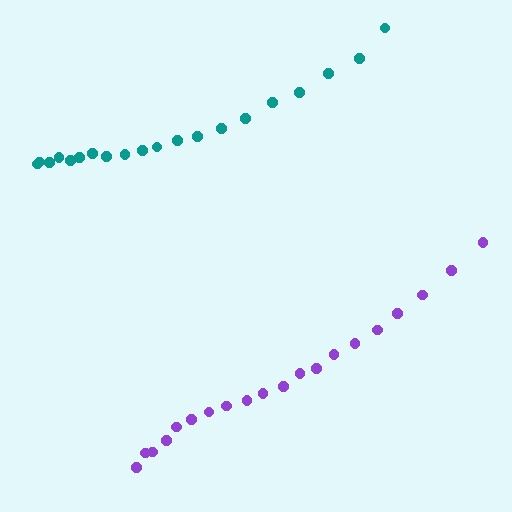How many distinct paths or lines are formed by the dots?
There are 2 distinct paths.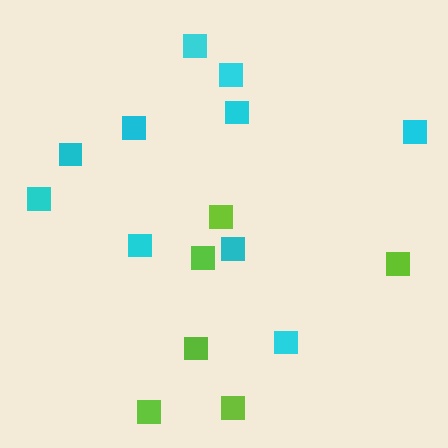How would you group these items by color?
There are 2 groups: one group of lime squares (6) and one group of cyan squares (10).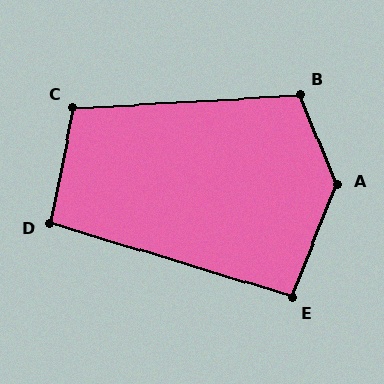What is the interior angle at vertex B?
Approximately 109 degrees (obtuse).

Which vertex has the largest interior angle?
A, at approximately 136 degrees.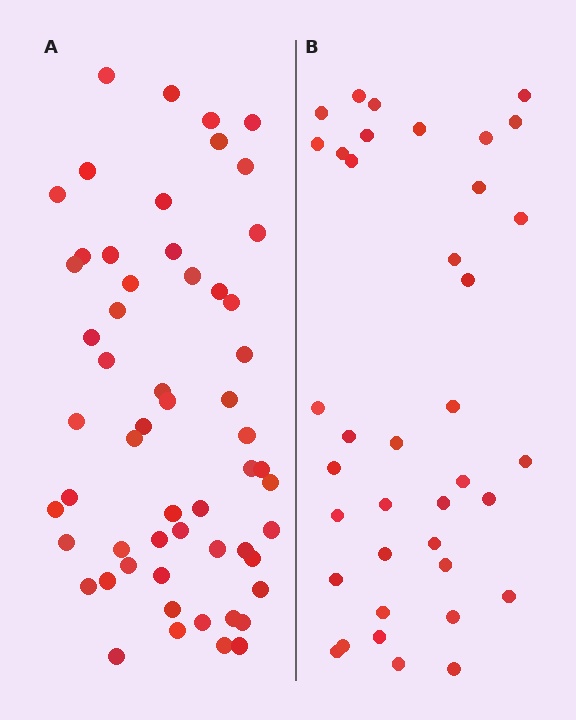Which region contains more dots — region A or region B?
Region A (the left region) has more dots.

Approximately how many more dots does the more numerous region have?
Region A has approximately 20 more dots than region B.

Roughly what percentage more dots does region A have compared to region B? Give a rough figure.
About 50% more.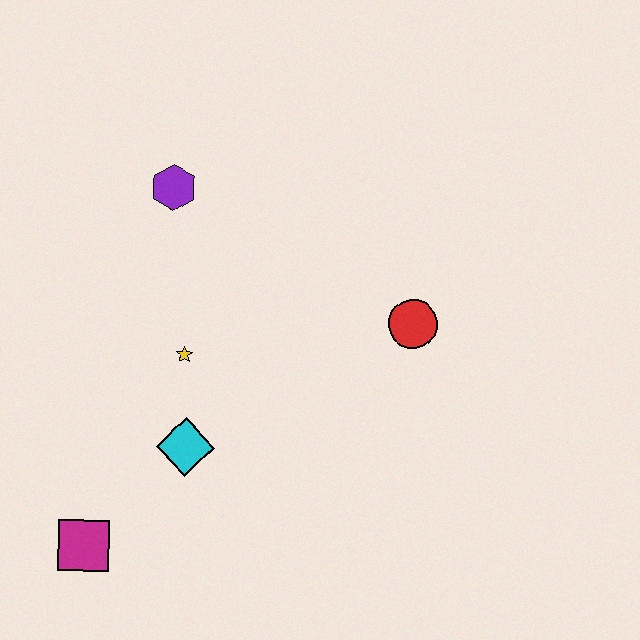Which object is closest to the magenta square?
The cyan diamond is closest to the magenta square.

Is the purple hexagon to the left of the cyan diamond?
Yes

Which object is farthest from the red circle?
The magenta square is farthest from the red circle.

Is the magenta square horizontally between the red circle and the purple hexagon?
No